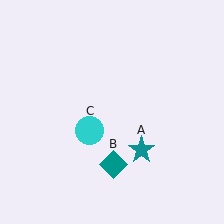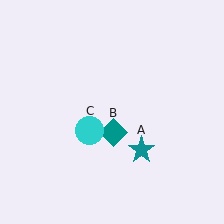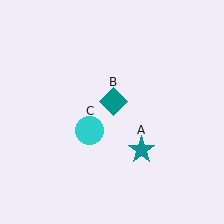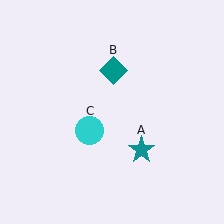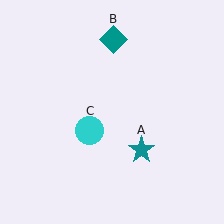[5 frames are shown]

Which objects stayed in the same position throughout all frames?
Teal star (object A) and cyan circle (object C) remained stationary.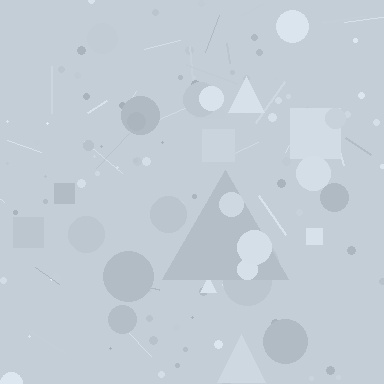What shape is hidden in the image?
A triangle is hidden in the image.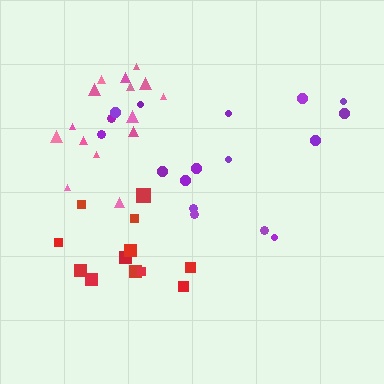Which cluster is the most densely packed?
Red.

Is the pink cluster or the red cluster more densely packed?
Red.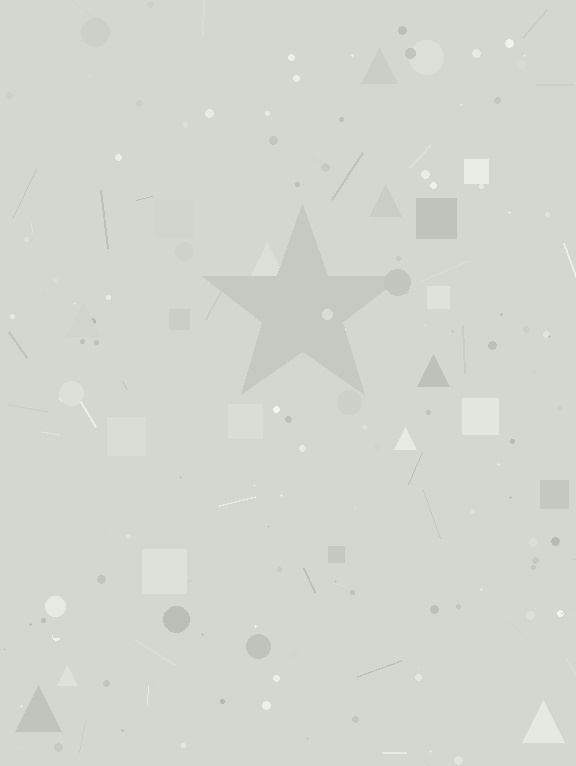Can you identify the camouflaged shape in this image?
The camouflaged shape is a star.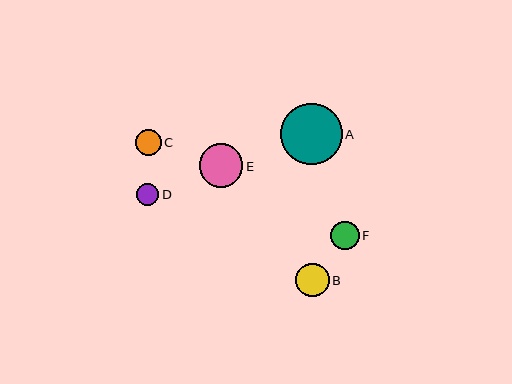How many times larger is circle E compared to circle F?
Circle E is approximately 1.5 times the size of circle F.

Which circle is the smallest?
Circle D is the smallest with a size of approximately 22 pixels.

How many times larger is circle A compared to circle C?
Circle A is approximately 2.4 times the size of circle C.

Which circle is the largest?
Circle A is the largest with a size of approximately 62 pixels.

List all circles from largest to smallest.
From largest to smallest: A, E, B, F, C, D.